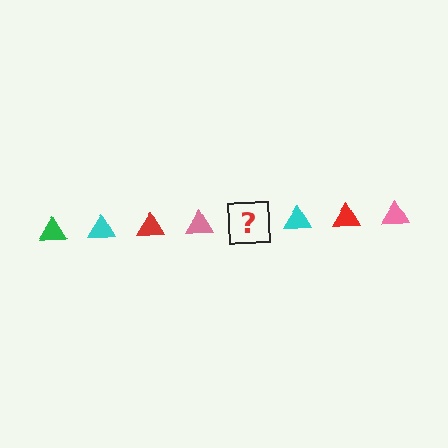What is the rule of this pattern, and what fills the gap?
The rule is that the pattern cycles through green, cyan, red, pink triangles. The gap should be filled with a green triangle.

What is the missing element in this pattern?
The missing element is a green triangle.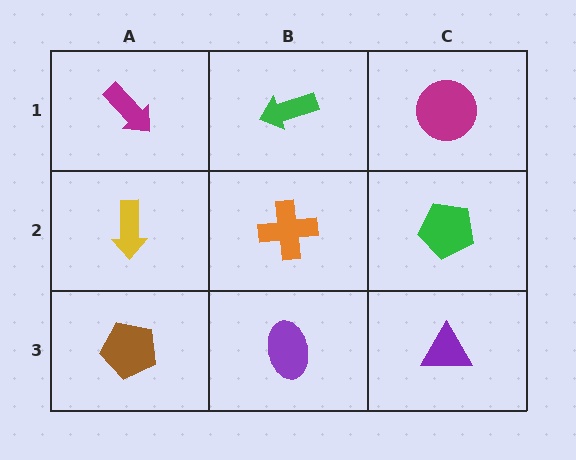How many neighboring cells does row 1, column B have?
3.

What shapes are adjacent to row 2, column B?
A green arrow (row 1, column B), a purple ellipse (row 3, column B), a yellow arrow (row 2, column A), a green pentagon (row 2, column C).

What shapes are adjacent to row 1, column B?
An orange cross (row 2, column B), a magenta arrow (row 1, column A), a magenta circle (row 1, column C).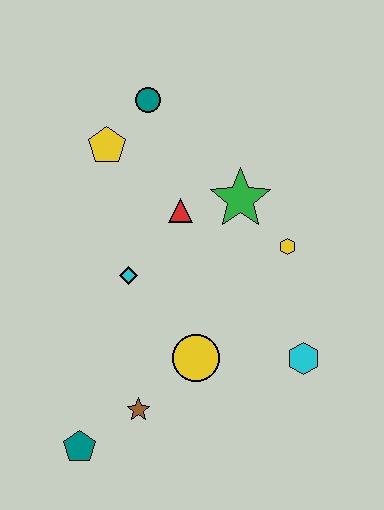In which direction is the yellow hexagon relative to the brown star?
The yellow hexagon is above the brown star.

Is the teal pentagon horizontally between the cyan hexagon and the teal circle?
No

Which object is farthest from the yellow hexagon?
The teal pentagon is farthest from the yellow hexagon.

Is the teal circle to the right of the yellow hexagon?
No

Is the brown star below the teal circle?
Yes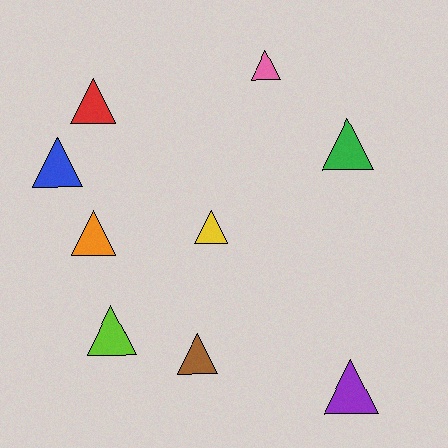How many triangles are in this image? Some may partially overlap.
There are 9 triangles.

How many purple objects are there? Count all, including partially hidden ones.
There is 1 purple object.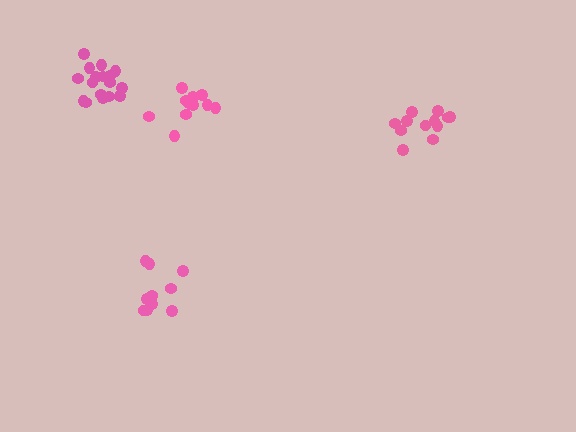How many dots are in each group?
Group 1: 11 dots, Group 2: 17 dots, Group 3: 12 dots, Group 4: 12 dots (52 total).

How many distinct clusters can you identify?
There are 4 distinct clusters.